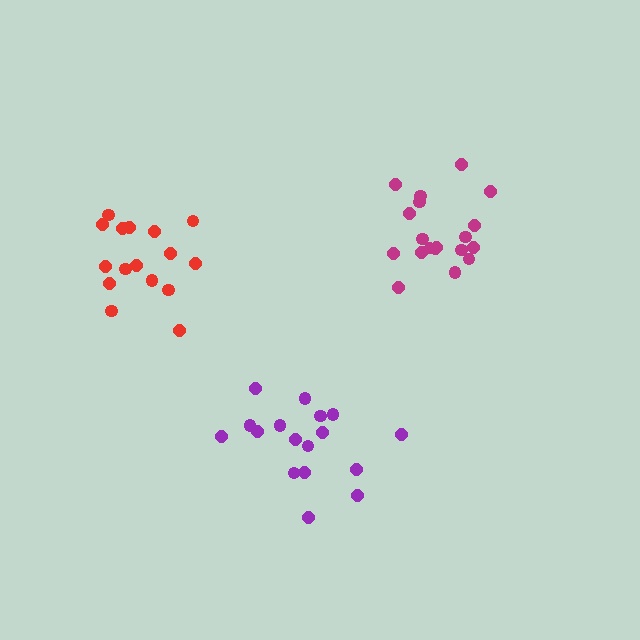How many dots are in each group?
Group 1: 19 dots, Group 2: 17 dots, Group 3: 17 dots (53 total).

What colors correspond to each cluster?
The clusters are colored: magenta, red, purple.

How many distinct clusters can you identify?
There are 3 distinct clusters.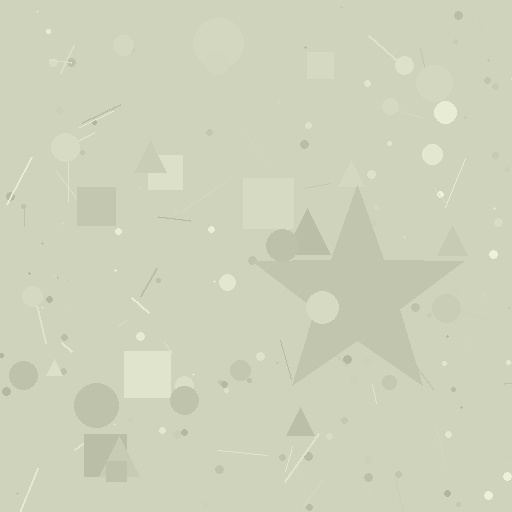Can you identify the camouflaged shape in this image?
The camouflaged shape is a star.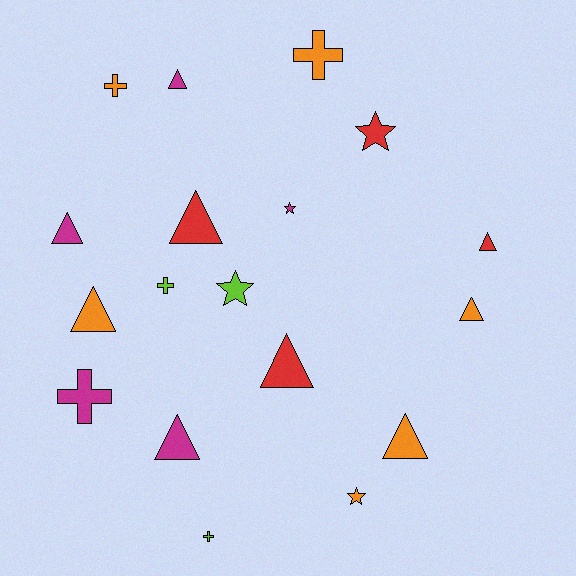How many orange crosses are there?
There are 2 orange crosses.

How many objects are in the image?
There are 18 objects.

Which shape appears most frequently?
Triangle, with 9 objects.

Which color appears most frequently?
Orange, with 6 objects.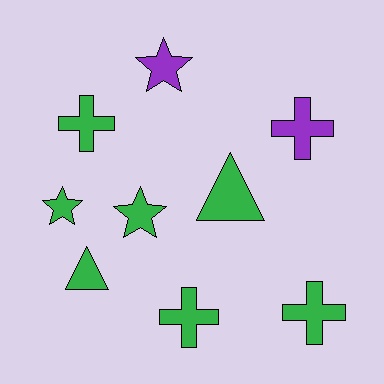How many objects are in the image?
There are 9 objects.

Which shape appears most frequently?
Cross, with 4 objects.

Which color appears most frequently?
Green, with 7 objects.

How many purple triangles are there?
There are no purple triangles.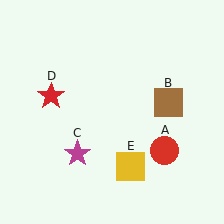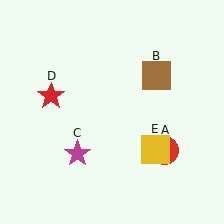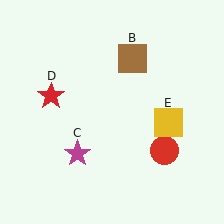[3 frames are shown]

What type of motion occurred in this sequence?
The brown square (object B), yellow square (object E) rotated counterclockwise around the center of the scene.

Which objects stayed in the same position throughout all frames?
Red circle (object A) and magenta star (object C) and red star (object D) remained stationary.